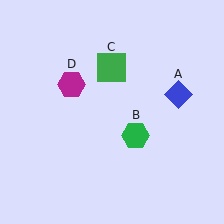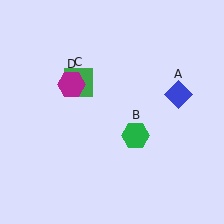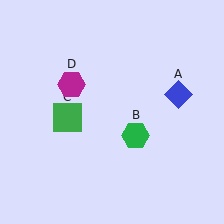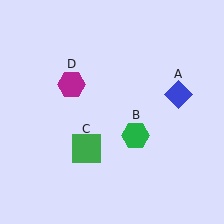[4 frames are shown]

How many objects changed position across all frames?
1 object changed position: green square (object C).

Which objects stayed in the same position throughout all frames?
Blue diamond (object A) and green hexagon (object B) and magenta hexagon (object D) remained stationary.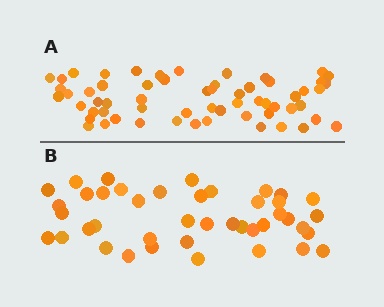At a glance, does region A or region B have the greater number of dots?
Region A (the top region) has more dots.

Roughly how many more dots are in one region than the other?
Region A has approximately 20 more dots than region B.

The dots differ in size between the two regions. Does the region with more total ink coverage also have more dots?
No. Region B has more total ink coverage because its dots are larger, but region A actually contains more individual dots. Total area can be misleading — the number of items is what matters here.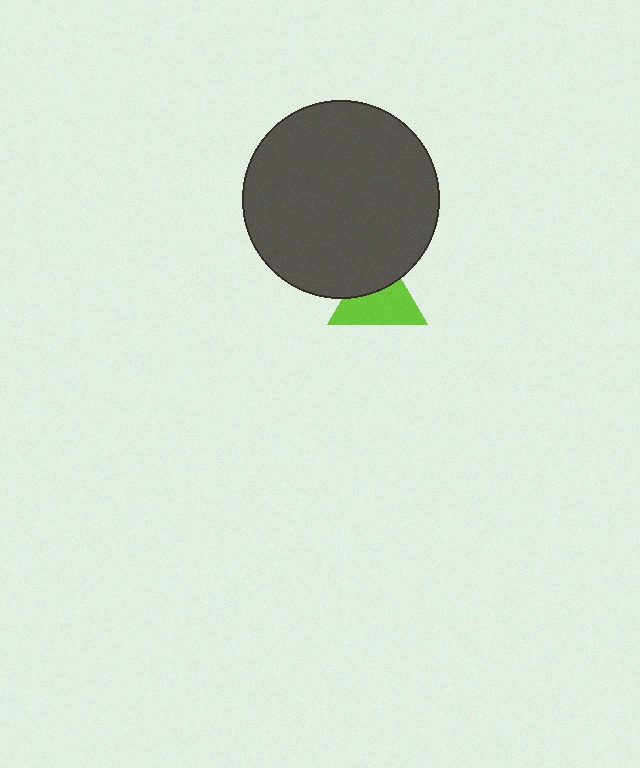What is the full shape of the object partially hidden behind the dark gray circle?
The partially hidden object is a lime triangle.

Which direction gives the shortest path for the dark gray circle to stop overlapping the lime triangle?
Moving up gives the shortest separation.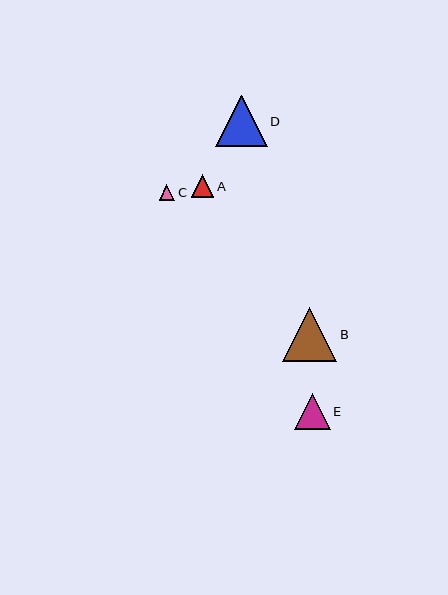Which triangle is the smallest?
Triangle C is the smallest with a size of approximately 15 pixels.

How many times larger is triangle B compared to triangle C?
Triangle B is approximately 3.5 times the size of triangle C.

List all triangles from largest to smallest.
From largest to smallest: B, D, E, A, C.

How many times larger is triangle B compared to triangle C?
Triangle B is approximately 3.5 times the size of triangle C.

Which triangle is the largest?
Triangle B is the largest with a size of approximately 54 pixels.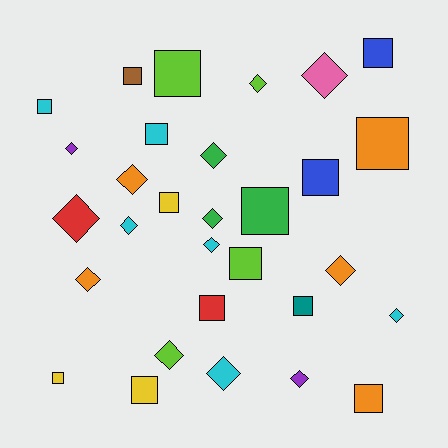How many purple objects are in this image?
There are 2 purple objects.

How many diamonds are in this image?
There are 15 diamonds.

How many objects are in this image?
There are 30 objects.